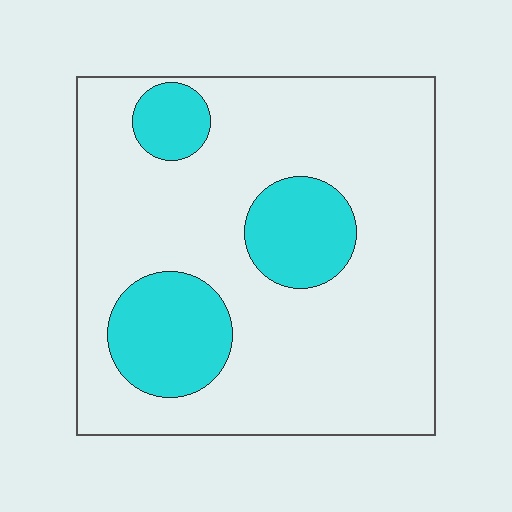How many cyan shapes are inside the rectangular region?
3.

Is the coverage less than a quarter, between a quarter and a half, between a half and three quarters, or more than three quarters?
Less than a quarter.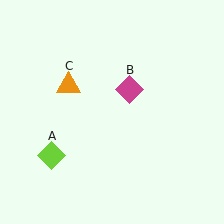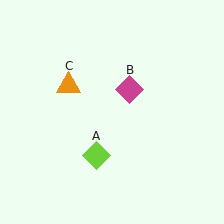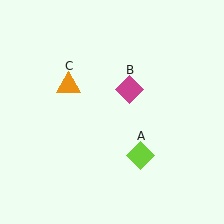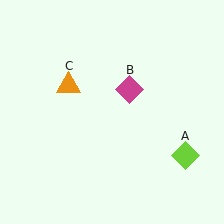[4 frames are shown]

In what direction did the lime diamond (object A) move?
The lime diamond (object A) moved right.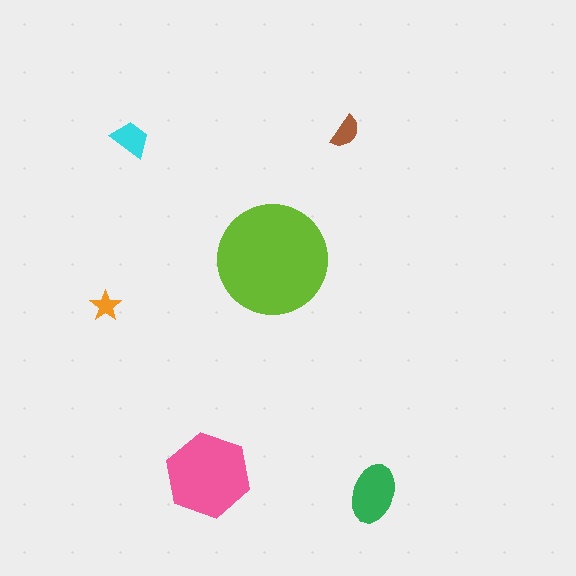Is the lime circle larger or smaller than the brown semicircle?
Larger.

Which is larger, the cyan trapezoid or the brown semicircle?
The cyan trapezoid.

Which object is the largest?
The lime circle.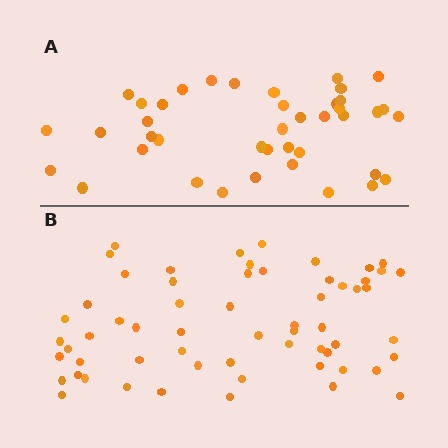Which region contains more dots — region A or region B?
Region B (the bottom region) has more dots.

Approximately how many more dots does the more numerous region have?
Region B has approximately 20 more dots than region A.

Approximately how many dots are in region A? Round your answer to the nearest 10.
About 40 dots. (The exact count is 41, which rounds to 40.)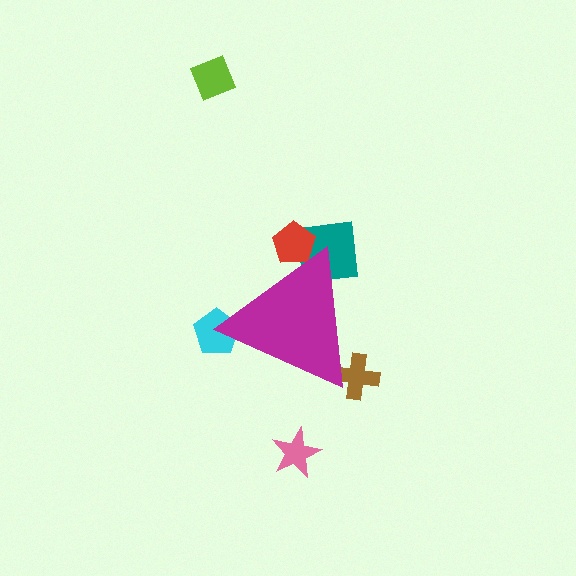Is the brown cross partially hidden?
Yes, the brown cross is partially hidden behind the magenta triangle.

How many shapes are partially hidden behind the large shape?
4 shapes are partially hidden.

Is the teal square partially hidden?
Yes, the teal square is partially hidden behind the magenta triangle.